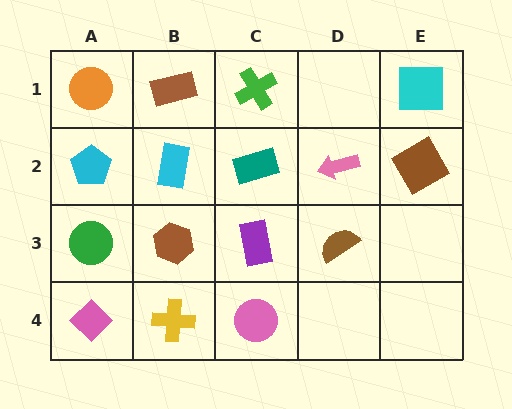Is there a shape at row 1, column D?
No, that cell is empty.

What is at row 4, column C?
A pink circle.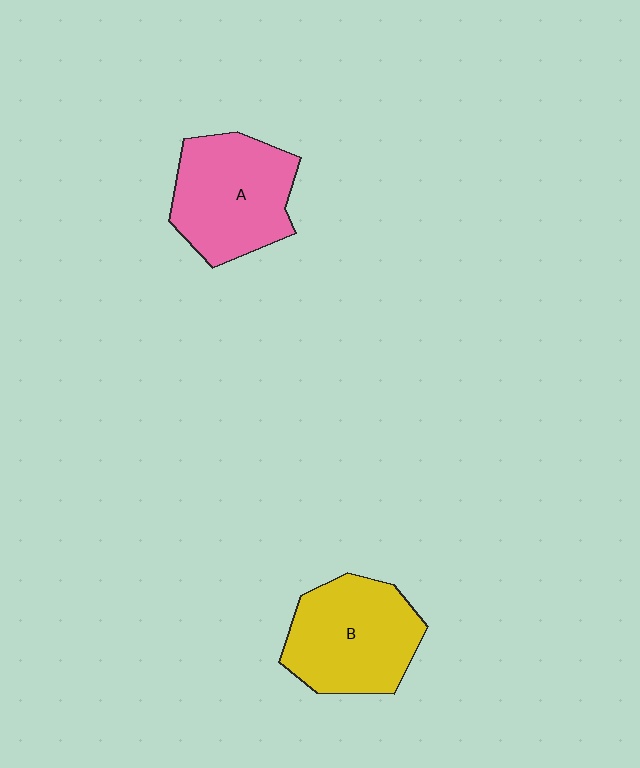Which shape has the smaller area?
Shape A (pink).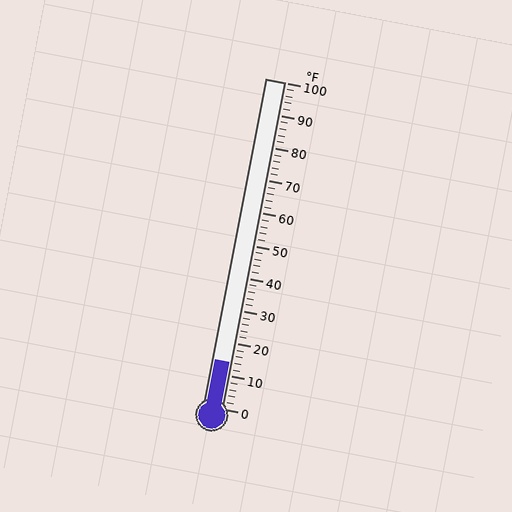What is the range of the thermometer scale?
The thermometer scale ranges from 0°F to 100°F.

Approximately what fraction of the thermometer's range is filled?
The thermometer is filled to approximately 15% of its range.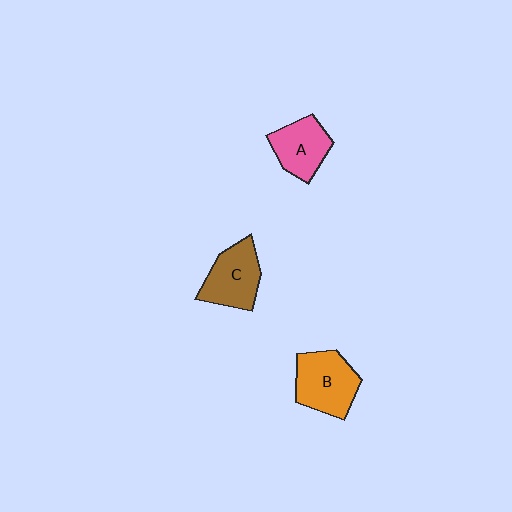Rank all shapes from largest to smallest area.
From largest to smallest: B (orange), C (brown), A (pink).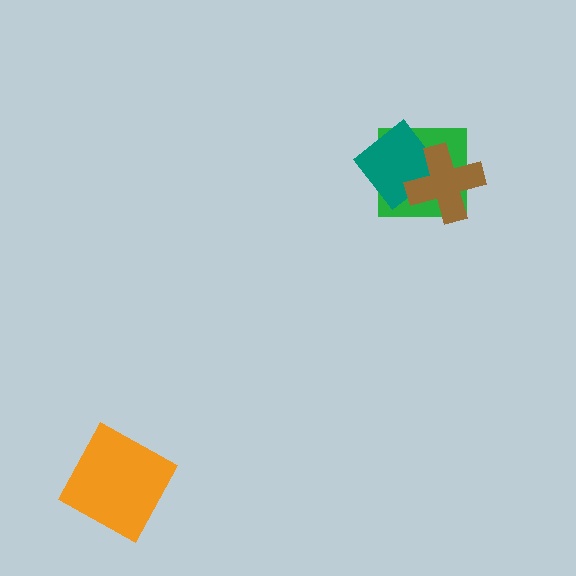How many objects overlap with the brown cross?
2 objects overlap with the brown cross.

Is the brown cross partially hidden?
No, no other shape covers it.